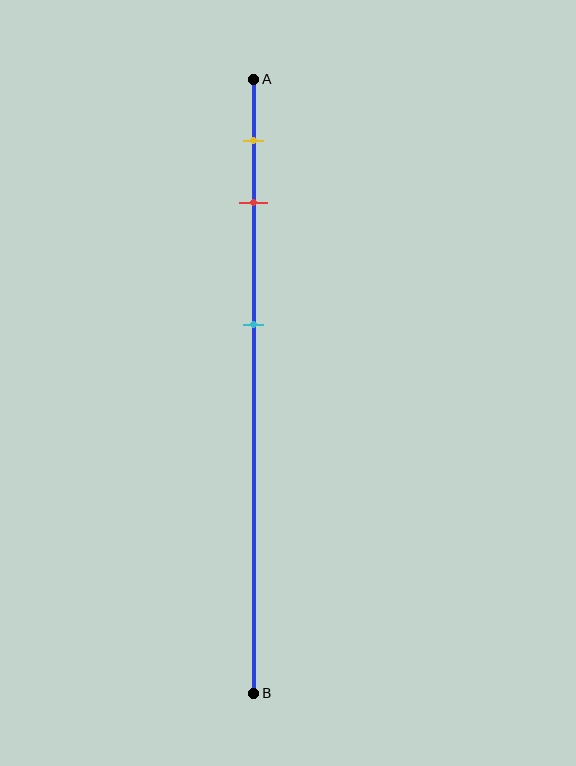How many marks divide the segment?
There are 3 marks dividing the segment.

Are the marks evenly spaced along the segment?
No, the marks are not evenly spaced.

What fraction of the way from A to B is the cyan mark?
The cyan mark is approximately 40% (0.4) of the way from A to B.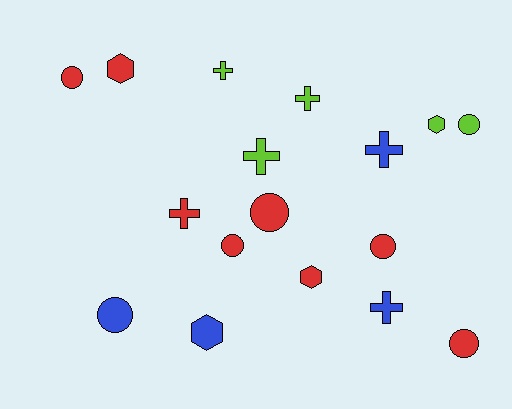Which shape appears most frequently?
Circle, with 7 objects.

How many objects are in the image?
There are 17 objects.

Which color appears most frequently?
Red, with 8 objects.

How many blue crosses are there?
There are 2 blue crosses.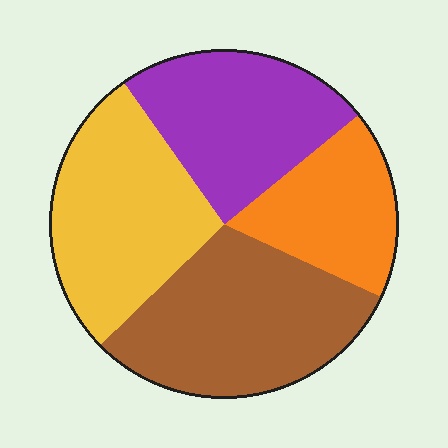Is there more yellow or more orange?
Yellow.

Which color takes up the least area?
Orange, at roughly 20%.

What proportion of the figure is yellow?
Yellow takes up between a sixth and a third of the figure.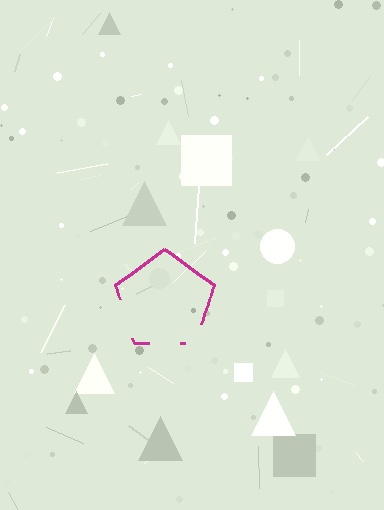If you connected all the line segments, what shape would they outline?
They would outline a pentagon.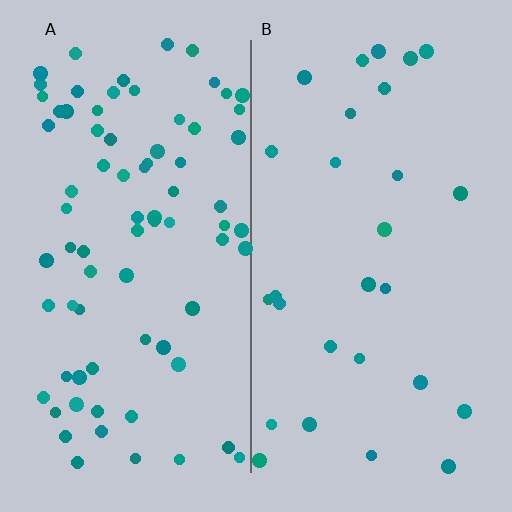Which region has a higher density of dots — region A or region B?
A (the left).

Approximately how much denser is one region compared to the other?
Approximately 2.8× — region A over region B.